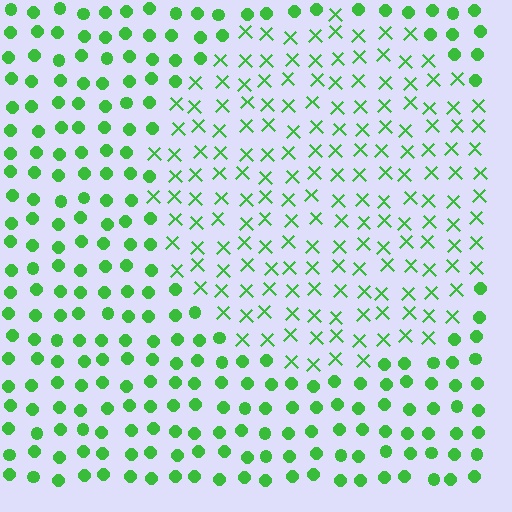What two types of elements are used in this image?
The image uses X marks inside the circle region and circles outside it.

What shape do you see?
I see a circle.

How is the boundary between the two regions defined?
The boundary is defined by a change in element shape: X marks inside vs. circles outside. All elements share the same color and spacing.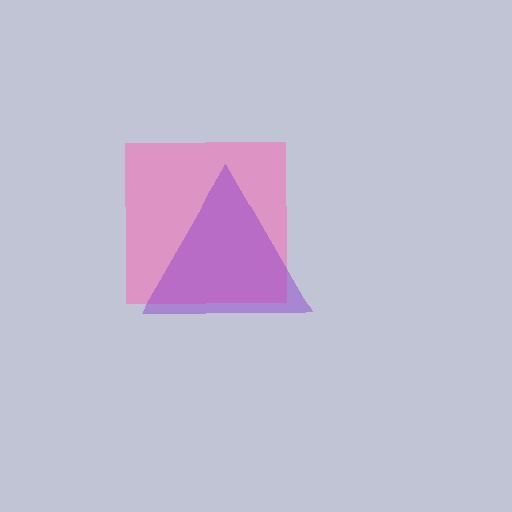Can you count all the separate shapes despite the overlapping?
Yes, there are 2 separate shapes.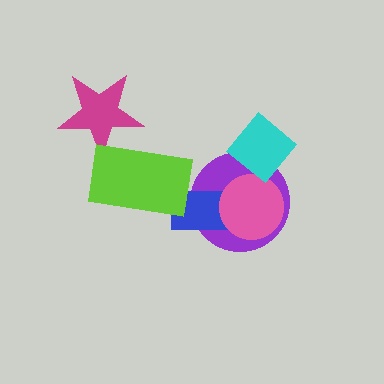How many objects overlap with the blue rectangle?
3 objects overlap with the blue rectangle.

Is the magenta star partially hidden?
Yes, it is partially covered by another shape.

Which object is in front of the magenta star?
The lime rectangle is in front of the magenta star.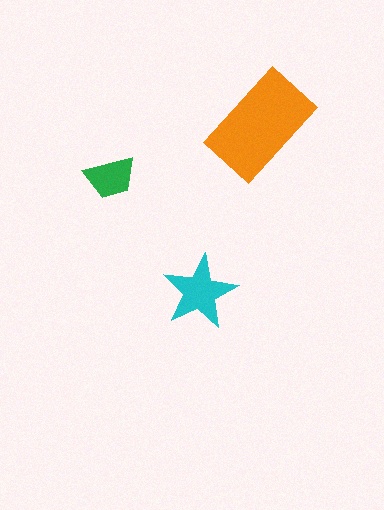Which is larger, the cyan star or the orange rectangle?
The orange rectangle.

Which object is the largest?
The orange rectangle.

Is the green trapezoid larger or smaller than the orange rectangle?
Smaller.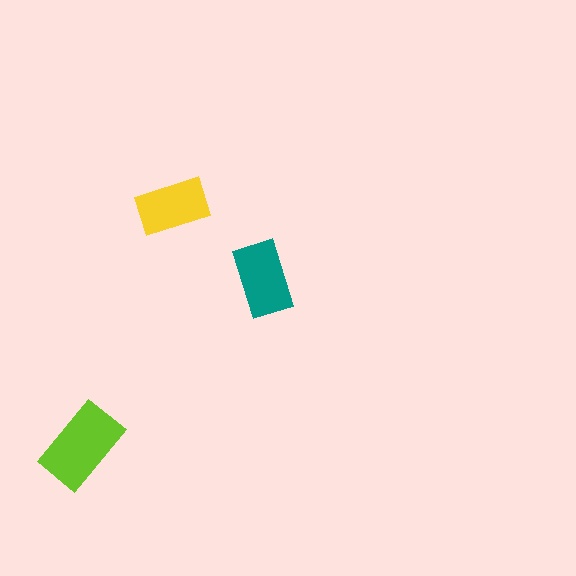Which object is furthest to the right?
The teal rectangle is rightmost.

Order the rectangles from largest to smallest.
the lime one, the teal one, the yellow one.